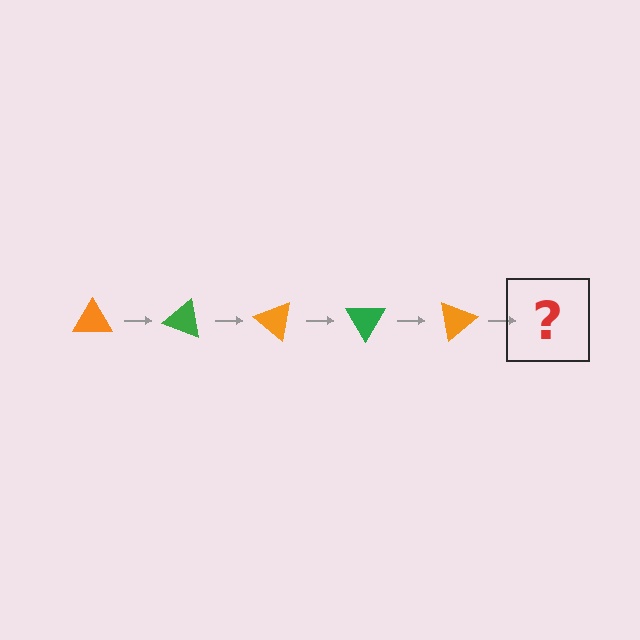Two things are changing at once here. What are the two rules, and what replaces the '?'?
The two rules are that it rotates 20 degrees each step and the color cycles through orange and green. The '?' should be a green triangle, rotated 100 degrees from the start.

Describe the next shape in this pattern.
It should be a green triangle, rotated 100 degrees from the start.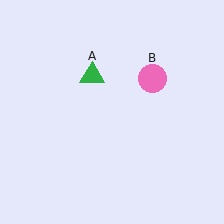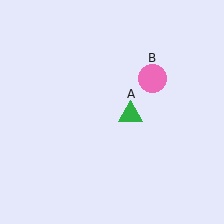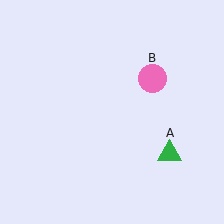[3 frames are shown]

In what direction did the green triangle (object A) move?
The green triangle (object A) moved down and to the right.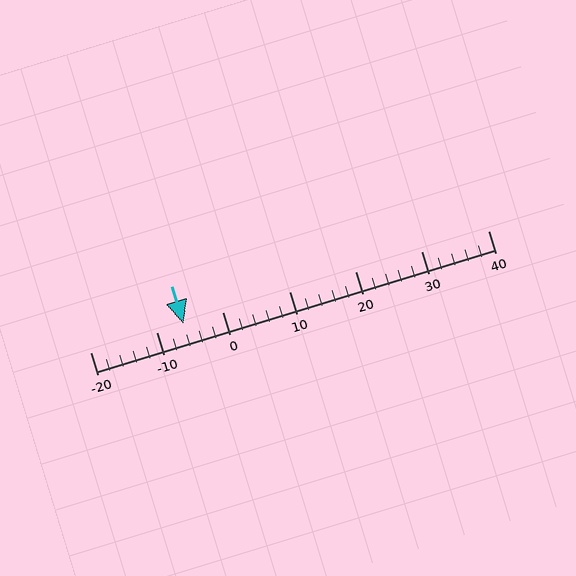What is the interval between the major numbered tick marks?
The major tick marks are spaced 10 units apart.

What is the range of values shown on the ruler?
The ruler shows values from -20 to 40.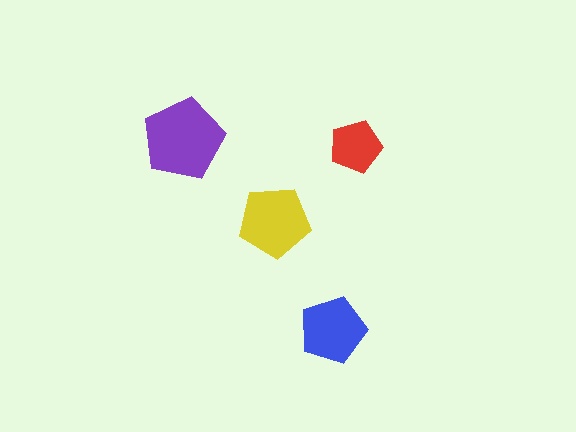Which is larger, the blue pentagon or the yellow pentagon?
The yellow one.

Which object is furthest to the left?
The purple pentagon is leftmost.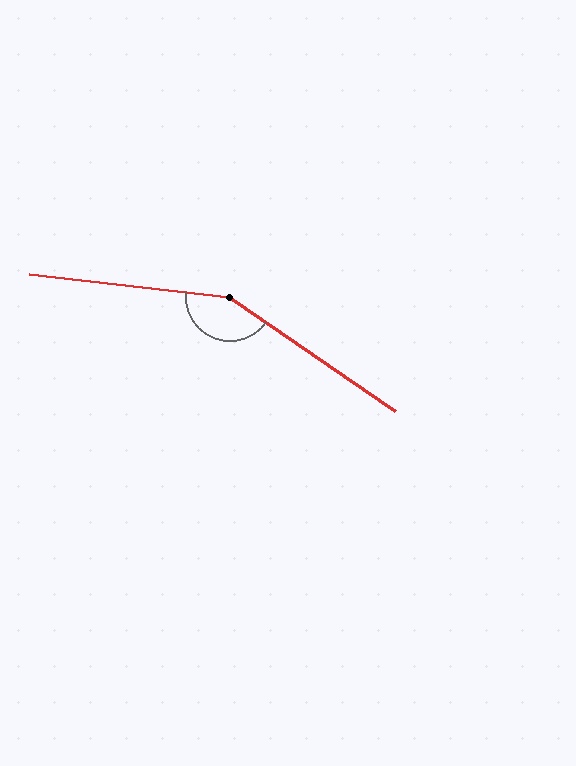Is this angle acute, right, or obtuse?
It is obtuse.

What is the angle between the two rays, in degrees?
Approximately 152 degrees.